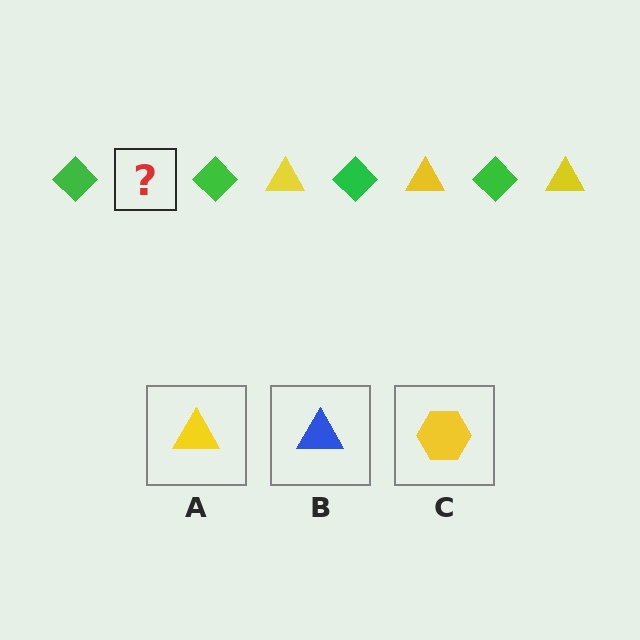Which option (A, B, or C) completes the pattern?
A.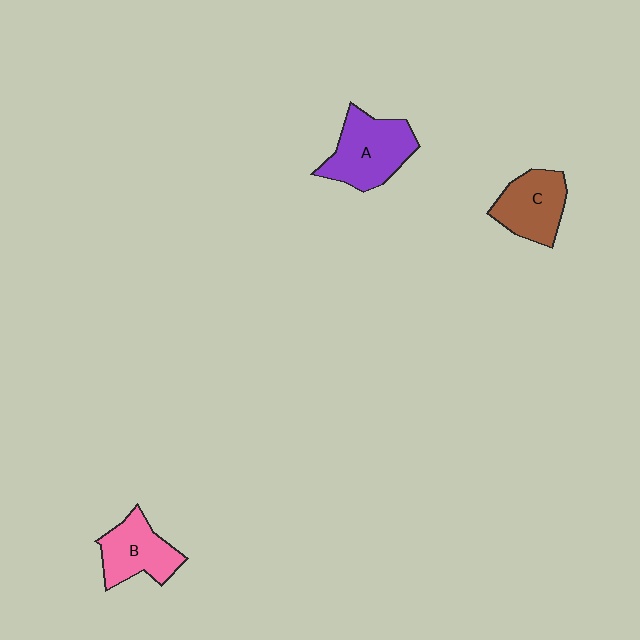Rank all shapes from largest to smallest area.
From largest to smallest: A (purple), C (brown), B (pink).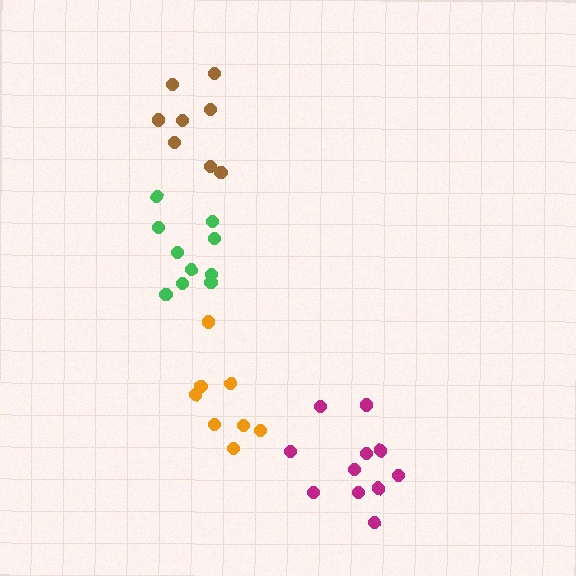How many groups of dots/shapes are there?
There are 4 groups.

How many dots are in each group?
Group 1: 10 dots, Group 2: 8 dots, Group 3: 11 dots, Group 4: 8 dots (37 total).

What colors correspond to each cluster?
The clusters are colored: green, orange, magenta, brown.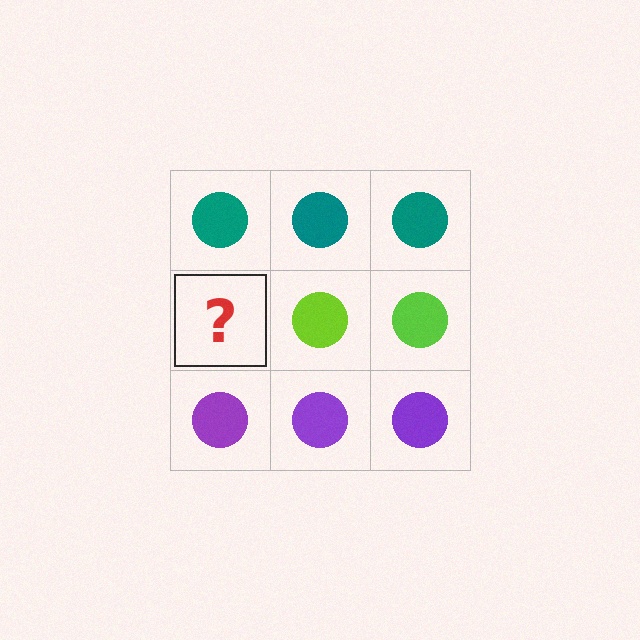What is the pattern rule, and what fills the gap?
The rule is that each row has a consistent color. The gap should be filled with a lime circle.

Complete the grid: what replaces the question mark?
The question mark should be replaced with a lime circle.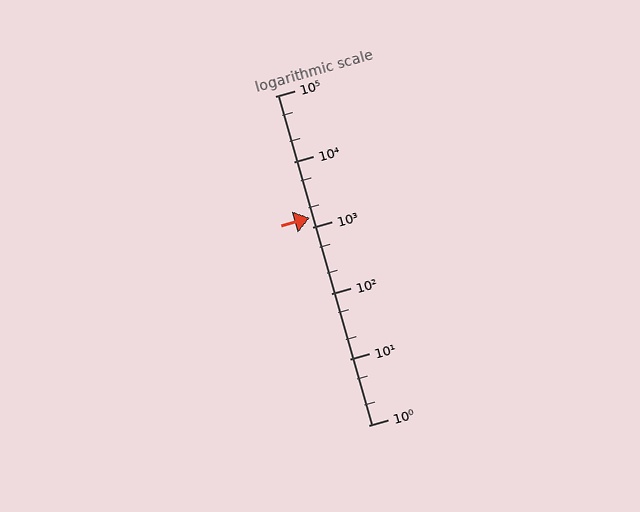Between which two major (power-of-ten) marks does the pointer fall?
The pointer is between 1000 and 10000.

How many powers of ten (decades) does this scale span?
The scale spans 5 decades, from 1 to 100000.